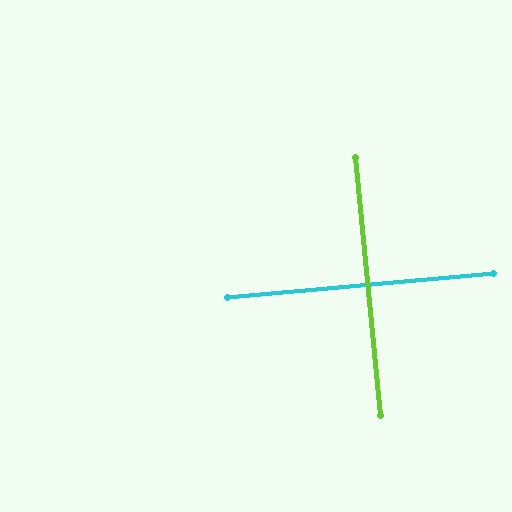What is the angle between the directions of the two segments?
Approximately 90 degrees.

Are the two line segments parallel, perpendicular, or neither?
Perpendicular — they meet at approximately 90°.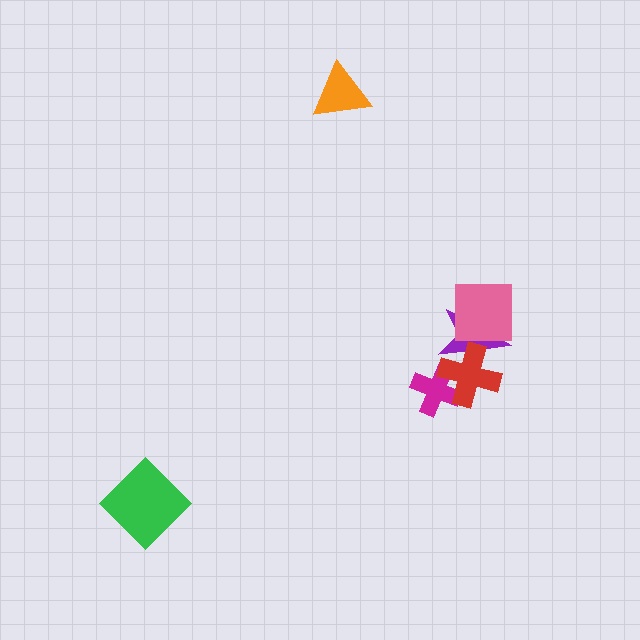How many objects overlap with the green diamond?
0 objects overlap with the green diamond.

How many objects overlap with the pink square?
1 object overlaps with the pink square.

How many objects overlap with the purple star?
2 objects overlap with the purple star.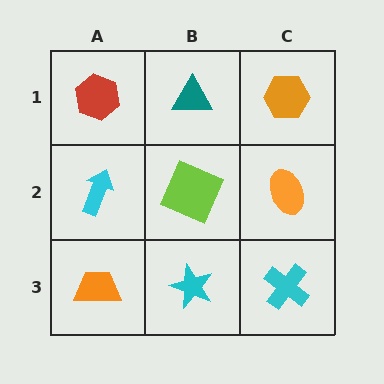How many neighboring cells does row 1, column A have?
2.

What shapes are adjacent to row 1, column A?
A cyan arrow (row 2, column A), a teal triangle (row 1, column B).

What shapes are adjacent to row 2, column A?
A red hexagon (row 1, column A), an orange trapezoid (row 3, column A), a lime square (row 2, column B).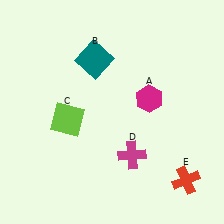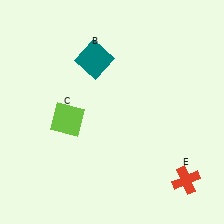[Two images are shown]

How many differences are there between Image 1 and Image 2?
There are 2 differences between the two images.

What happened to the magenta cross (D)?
The magenta cross (D) was removed in Image 2. It was in the bottom-right area of Image 1.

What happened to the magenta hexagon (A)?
The magenta hexagon (A) was removed in Image 2. It was in the top-right area of Image 1.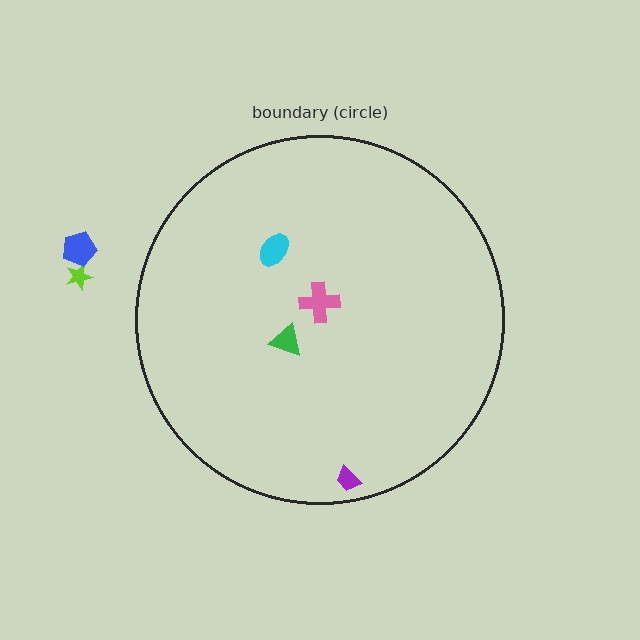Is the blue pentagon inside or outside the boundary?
Outside.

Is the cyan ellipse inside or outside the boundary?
Inside.